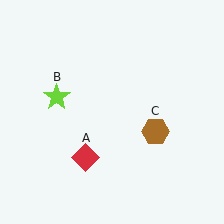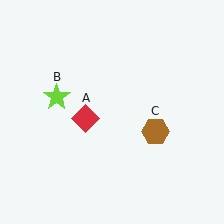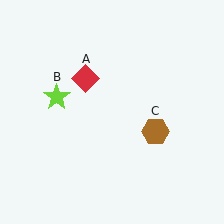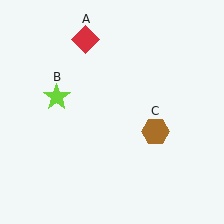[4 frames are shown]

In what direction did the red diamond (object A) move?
The red diamond (object A) moved up.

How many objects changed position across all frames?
1 object changed position: red diamond (object A).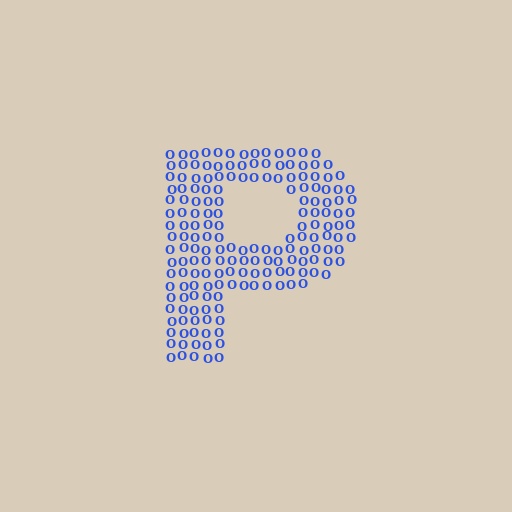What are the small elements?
The small elements are letter O's.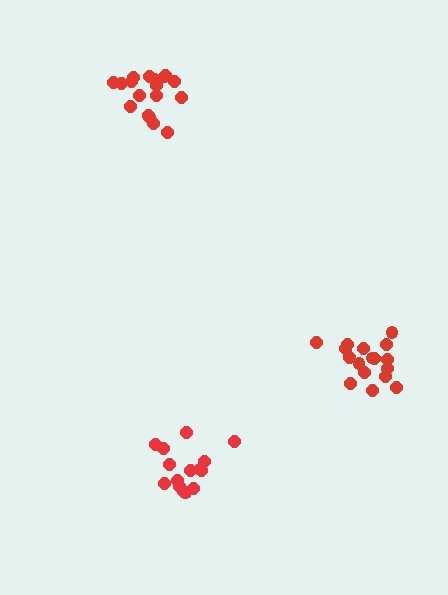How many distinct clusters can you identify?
There are 3 distinct clusters.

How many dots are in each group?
Group 1: 17 dots, Group 2: 18 dots, Group 3: 15 dots (50 total).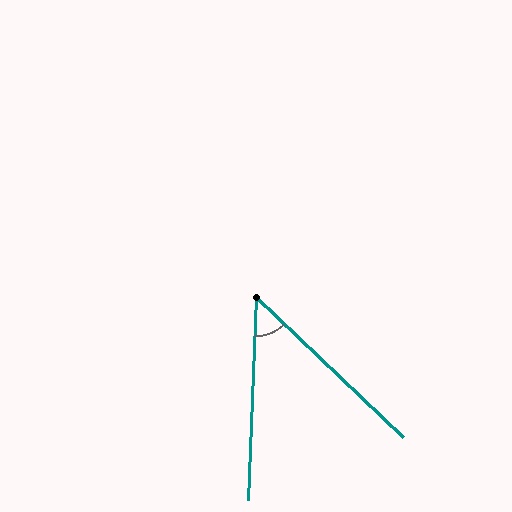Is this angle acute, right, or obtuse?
It is acute.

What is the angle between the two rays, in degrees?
Approximately 49 degrees.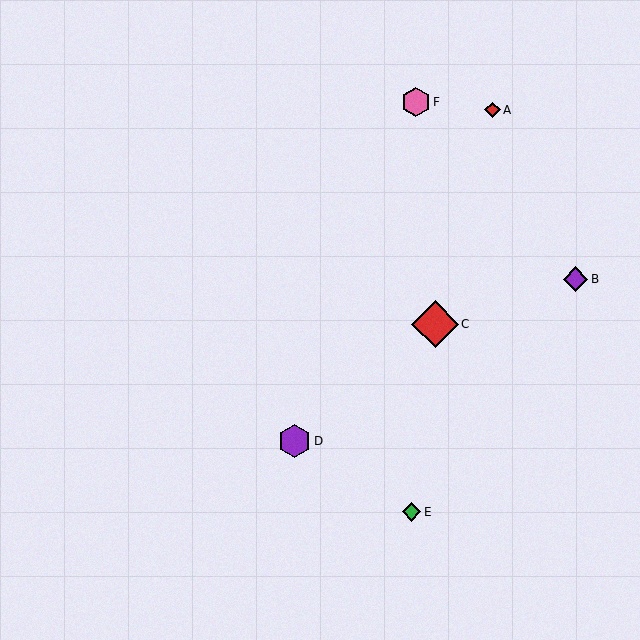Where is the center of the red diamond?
The center of the red diamond is at (492, 110).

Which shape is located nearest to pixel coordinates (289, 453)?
The purple hexagon (labeled D) at (294, 441) is nearest to that location.